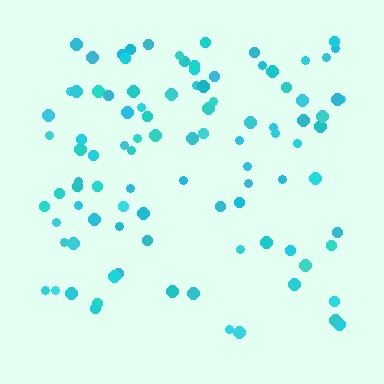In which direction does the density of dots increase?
From bottom to top, with the top side densest.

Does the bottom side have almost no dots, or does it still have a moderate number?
Still a moderate number, just noticeably fewer than the top.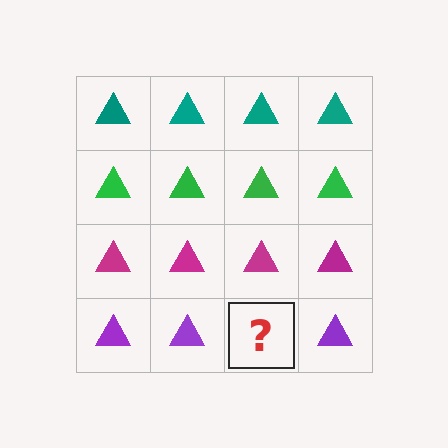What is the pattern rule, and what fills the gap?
The rule is that each row has a consistent color. The gap should be filled with a purple triangle.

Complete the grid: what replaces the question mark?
The question mark should be replaced with a purple triangle.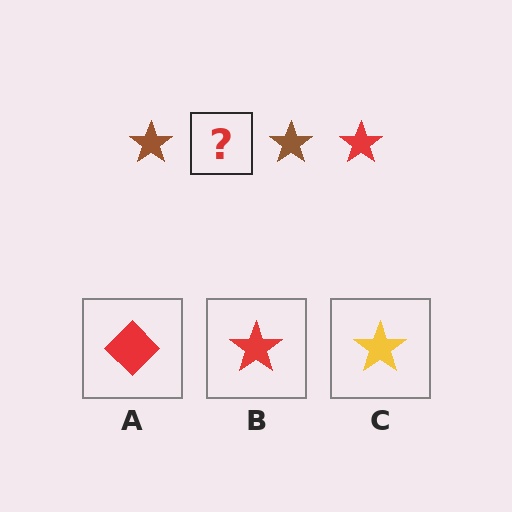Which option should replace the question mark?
Option B.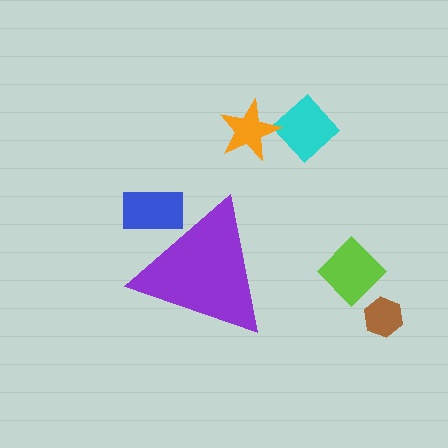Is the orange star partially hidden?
No, the orange star is fully visible.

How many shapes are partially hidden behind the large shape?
1 shape is partially hidden.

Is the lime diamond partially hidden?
No, the lime diamond is fully visible.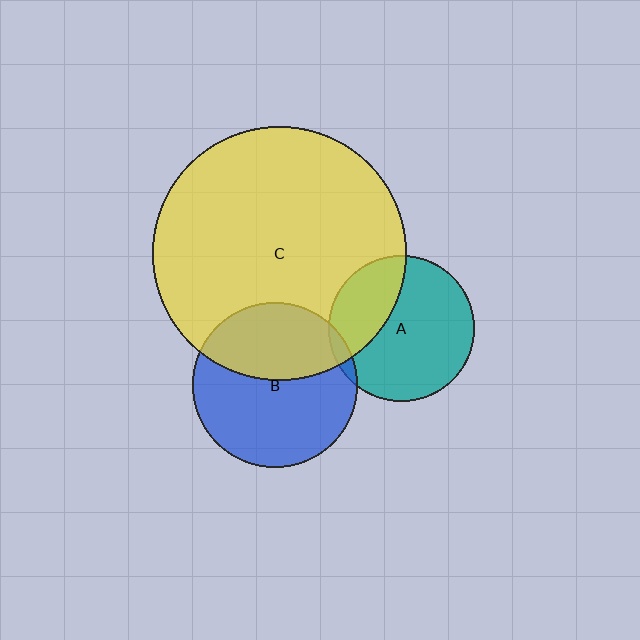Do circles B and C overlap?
Yes.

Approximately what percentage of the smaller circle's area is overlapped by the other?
Approximately 40%.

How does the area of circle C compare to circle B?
Approximately 2.4 times.